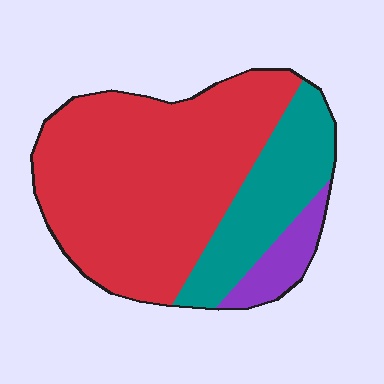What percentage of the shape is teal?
Teal covers 24% of the shape.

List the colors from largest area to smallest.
From largest to smallest: red, teal, purple.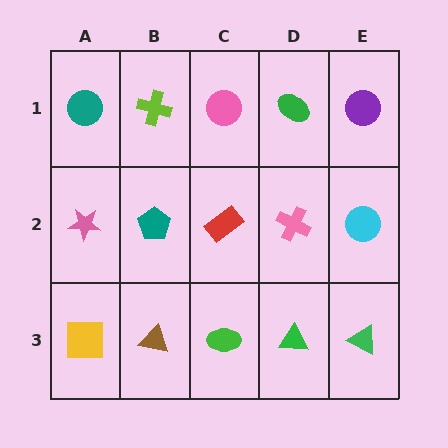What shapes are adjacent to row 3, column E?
A cyan circle (row 2, column E), a green triangle (row 3, column D).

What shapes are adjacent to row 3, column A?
A pink star (row 2, column A), a brown triangle (row 3, column B).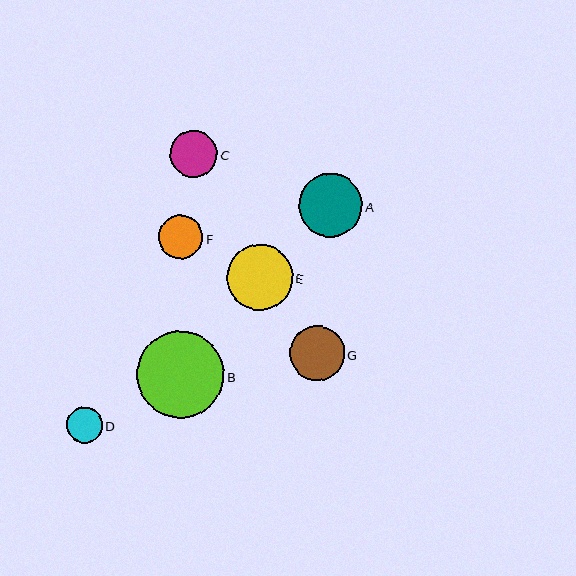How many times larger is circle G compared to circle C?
Circle G is approximately 1.2 times the size of circle C.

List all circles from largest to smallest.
From largest to smallest: B, E, A, G, C, F, D.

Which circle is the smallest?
Circle D is the smallest with a size of approximately 35 pixels.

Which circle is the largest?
Circle B is the largest with a size of approximately 87 pixels.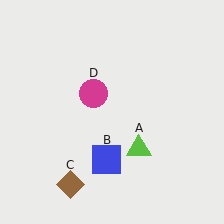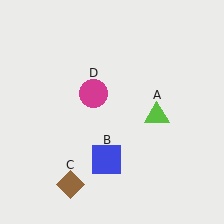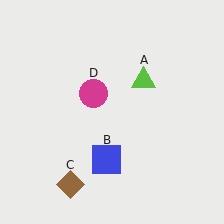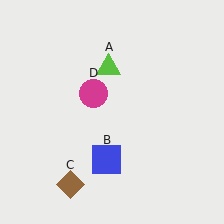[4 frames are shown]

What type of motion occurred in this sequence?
The lime triangle (object A) rotated counterclockwise around the center of the scene.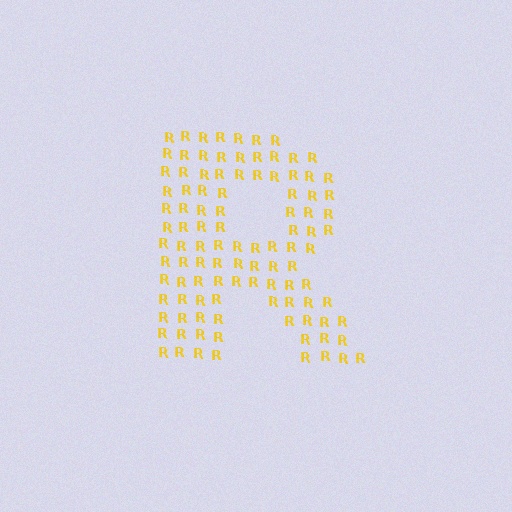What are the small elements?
The small elements are letter R's.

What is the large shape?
The large shape is the letter R.